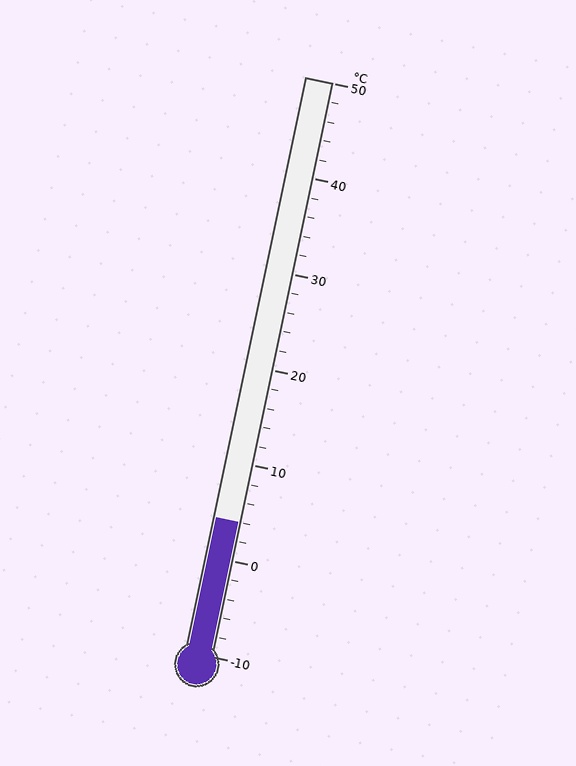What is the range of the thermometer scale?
The thermometer scale ranges from -10°C to 50°C.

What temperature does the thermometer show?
The thermometer shows approximately 4°C.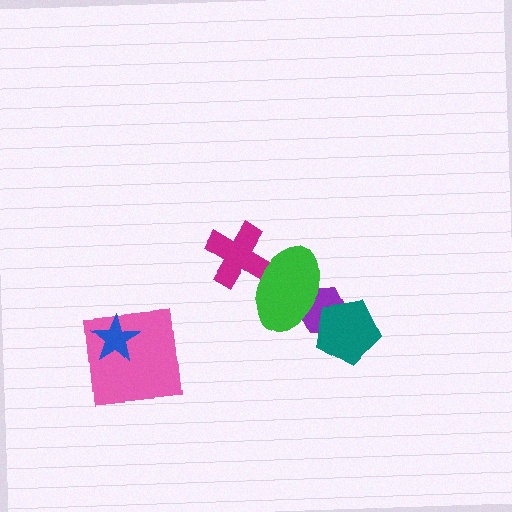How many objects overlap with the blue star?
1 object overlaps with the blue star.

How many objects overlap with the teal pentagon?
1 object overlaps with the teal pentagon.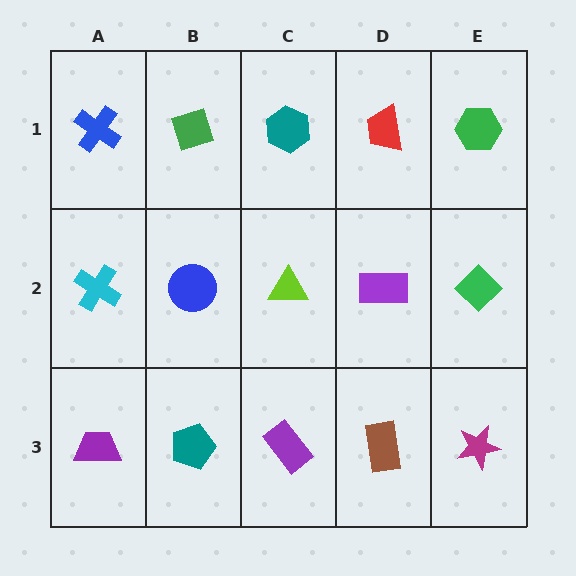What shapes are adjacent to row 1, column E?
A green diamond (row 2, column E), a red trapezoid (row 1, column D).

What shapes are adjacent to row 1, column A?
A cyan cross (row 2, column A), a green diamond (row 1, column B).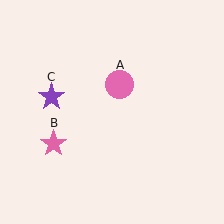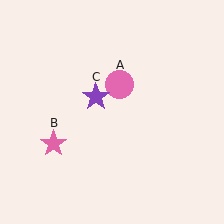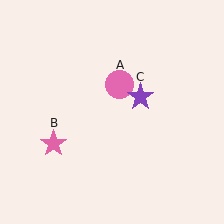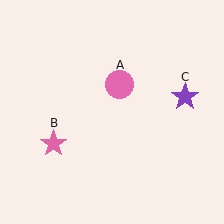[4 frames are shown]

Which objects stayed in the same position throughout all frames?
Pink circle (object A) and pink star (object B) remained stationary.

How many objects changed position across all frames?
1 object changed position: purple star (object C).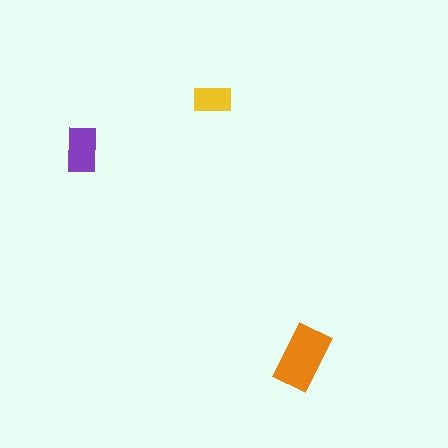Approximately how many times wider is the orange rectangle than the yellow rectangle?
About 1.5 times wider.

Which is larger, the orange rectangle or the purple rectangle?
The orange one.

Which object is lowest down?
The orange rectangle is bottommost.